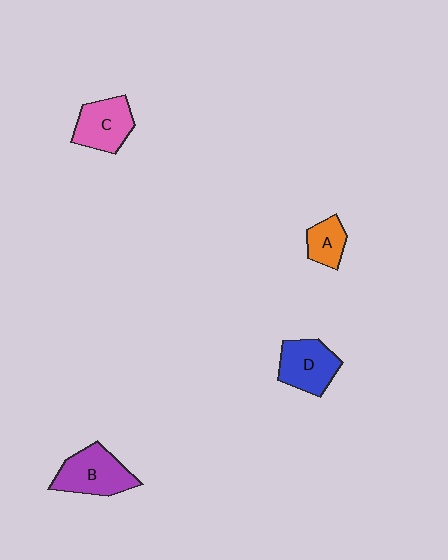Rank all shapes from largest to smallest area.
From largest to smallest: B (purple), D (blue), C (pink), A (orange).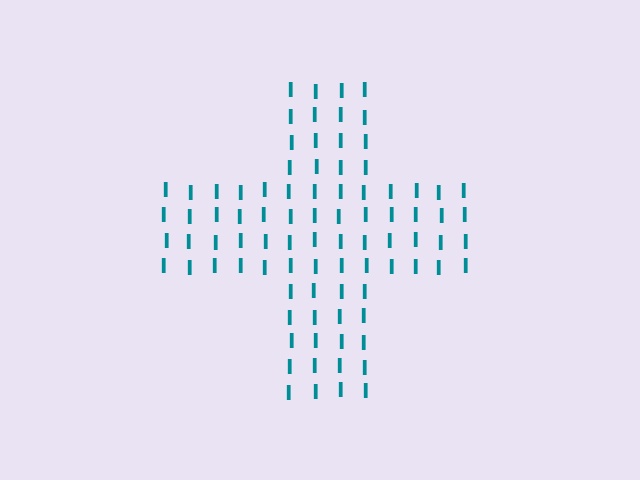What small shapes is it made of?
It is made of small letter I's.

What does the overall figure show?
The overall figure shows a cross.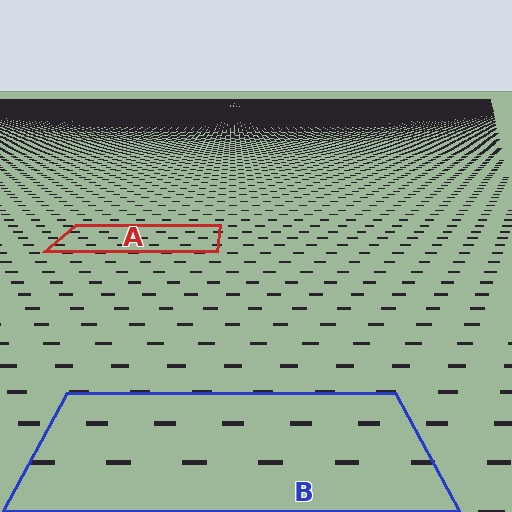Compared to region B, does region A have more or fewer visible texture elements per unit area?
Region A has more texture elements per unit area — they are packed more densely because it is farther away.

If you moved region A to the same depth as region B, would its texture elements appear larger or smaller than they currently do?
They would appear larger. At a closer depth, the same texture elements are projected at a bigger on-screen size.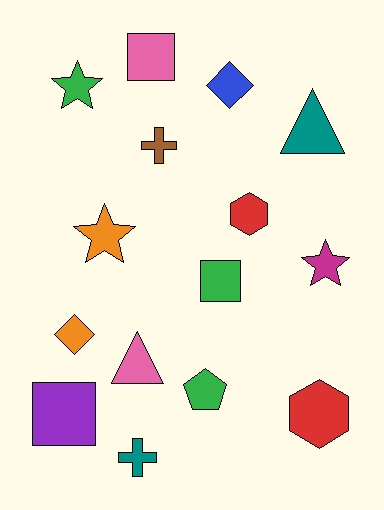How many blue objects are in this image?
There is 1 blue object.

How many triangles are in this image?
There are 2 triangles.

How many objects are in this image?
There are 15 objects.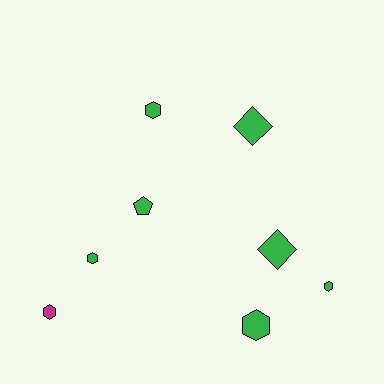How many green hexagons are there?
There are 4 green hexagons.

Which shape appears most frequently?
Hexagon, with 5 objects.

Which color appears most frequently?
Green, with 7 objects.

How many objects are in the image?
There are 8 objects.